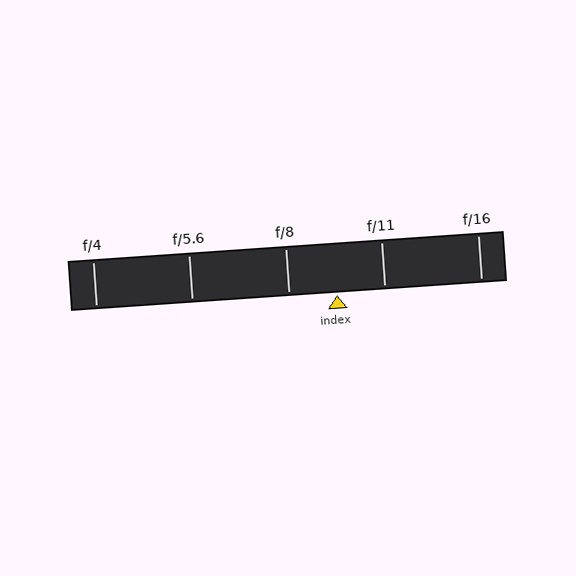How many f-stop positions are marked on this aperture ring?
There are 5 f-stop positions marked.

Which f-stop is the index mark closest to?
The index mark is closest to f/8.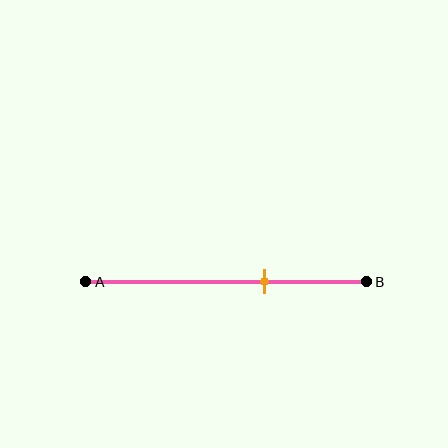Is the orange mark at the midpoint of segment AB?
No, the mark is at about 65% from A, not at the 50% midpoint.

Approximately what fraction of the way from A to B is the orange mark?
The orange mark is approximately 65% of the way from A to B.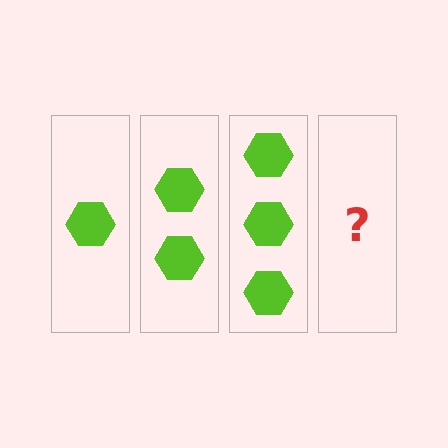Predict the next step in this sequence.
The next step is 4 hexagons.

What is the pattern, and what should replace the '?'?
The pattern is that each step adds one more hexagon. The '?' should be 4 hexagons.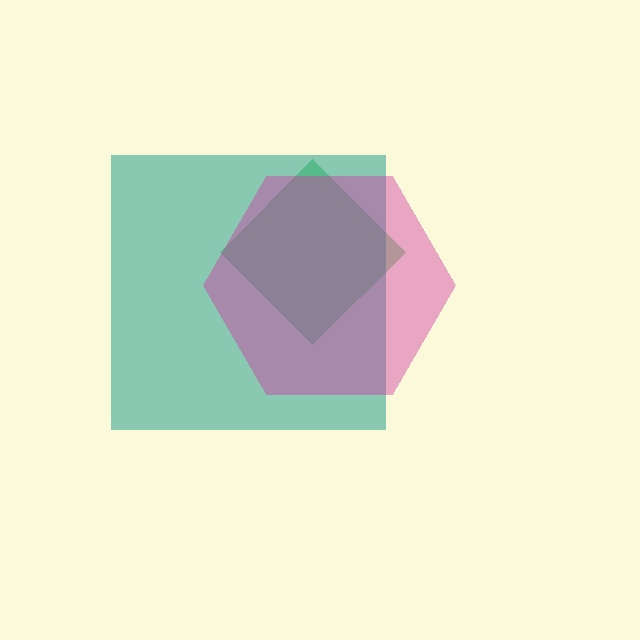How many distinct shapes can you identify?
There are 3 distinct shapes: a green diamond, a teal square, a magenta hexagon.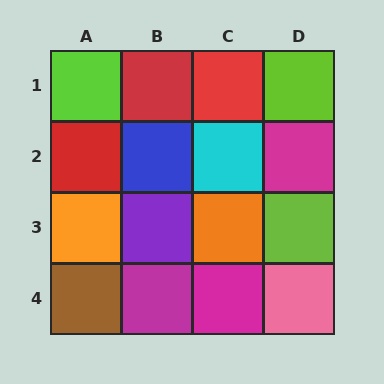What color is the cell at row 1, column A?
Lime.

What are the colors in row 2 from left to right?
Red, blue, cyan, magenta.